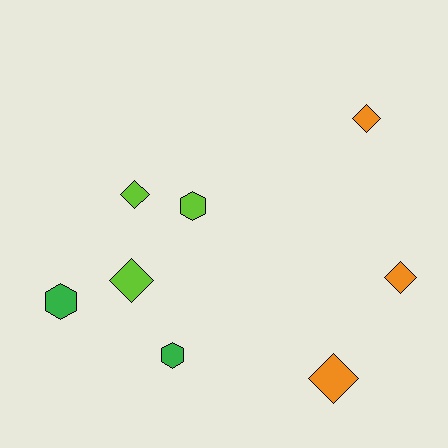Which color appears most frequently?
Lime, with 3 objects.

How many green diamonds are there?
There are no green diamonds.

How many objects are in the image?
There are 8 objects.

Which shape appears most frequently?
Diamond, with 5 objects.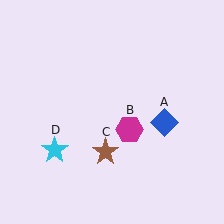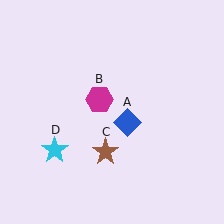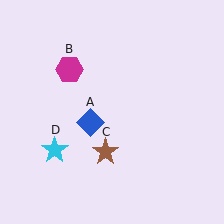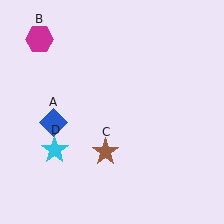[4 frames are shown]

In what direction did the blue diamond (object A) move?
The blue diamond (object A) moved left.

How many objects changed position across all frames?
2 objects changed position: blue diamond (object A), magenta hexagon (object B).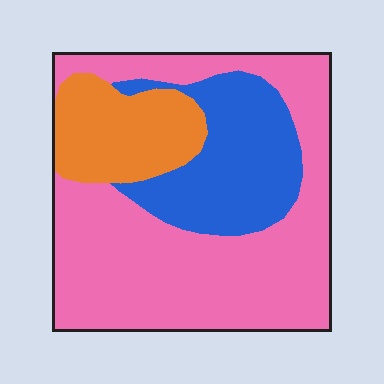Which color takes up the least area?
Orange, at roughly 15%.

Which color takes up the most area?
Pink, at roughly 60%.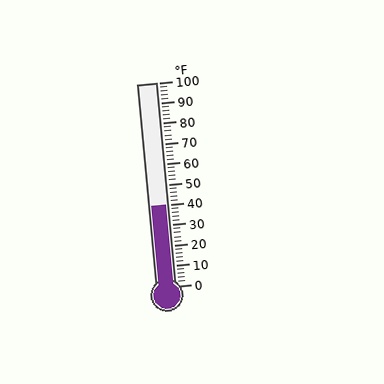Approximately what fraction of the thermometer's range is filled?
The thermometer is filled to approximately 40% of its range.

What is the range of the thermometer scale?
The thermometer scale ranges from 0°F to 100°F.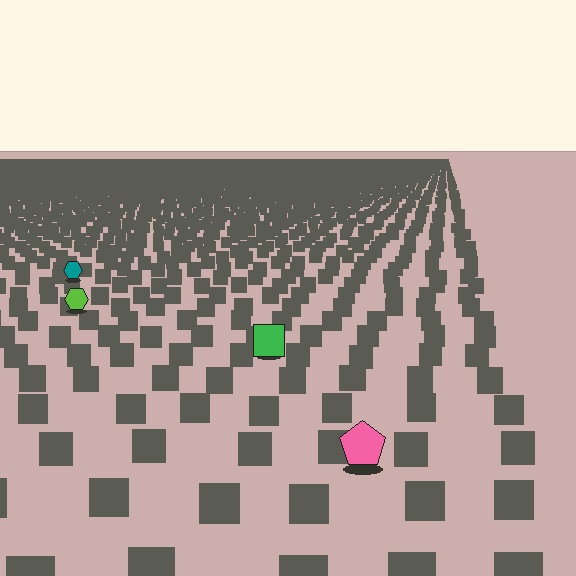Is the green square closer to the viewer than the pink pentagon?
No. The pink pentagon is closer — you can tell from the texture gradient: the ground texture is coarser near it.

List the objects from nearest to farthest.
From nearest to farthest: the pink pentagon, the green square, the lime hexagon, the teal hexagon.